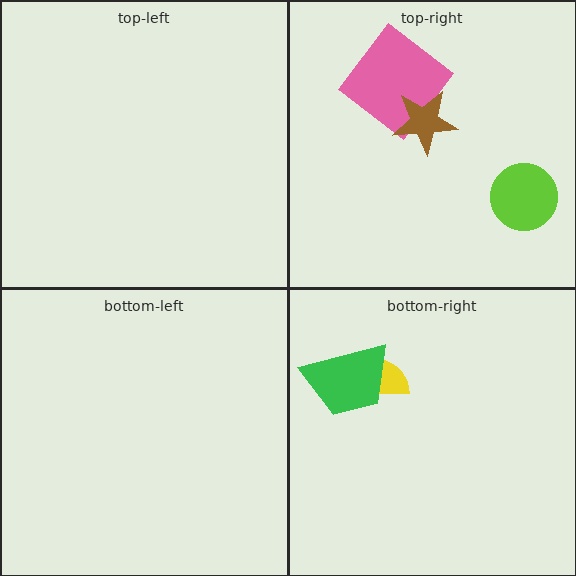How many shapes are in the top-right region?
3.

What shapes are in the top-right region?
The pink diamond, the lime circle, the brown star.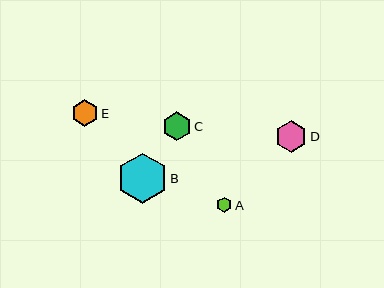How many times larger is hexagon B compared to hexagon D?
Hexagon B is approximately 1.6 times the size of hexagon D.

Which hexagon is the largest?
Hexagon B is the largest with a size of approximately 50 pixels.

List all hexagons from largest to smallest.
From largest to smallest: B, D, C, E, A.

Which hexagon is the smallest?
Hexagon A is the smallest with a size of approximately 16 pixels.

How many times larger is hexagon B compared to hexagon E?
Hexagon B is approximately 1.9 times the size of hexagon E.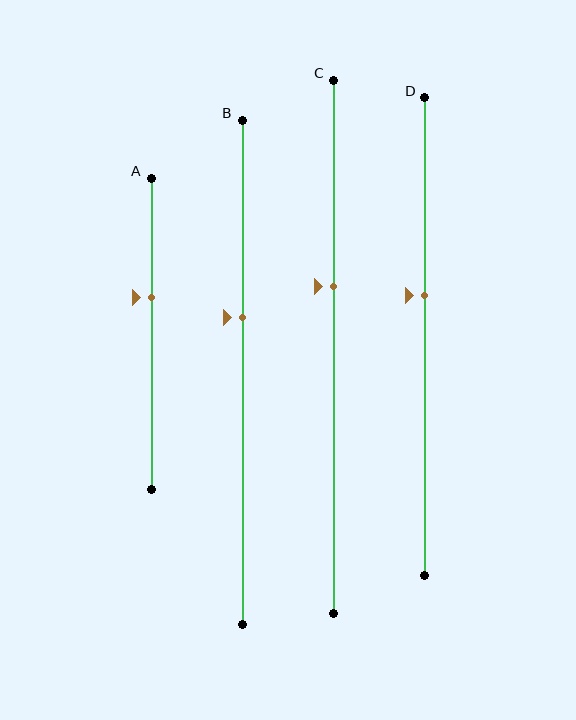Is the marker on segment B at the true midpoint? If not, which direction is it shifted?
No, the marker on segment B is shifted upward by about 11% of the segment length.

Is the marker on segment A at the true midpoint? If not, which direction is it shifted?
No, the marker on segment A is shifted upward by about 12% of the segment length.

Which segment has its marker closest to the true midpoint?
Segment D has its marker closest to the true midpoint.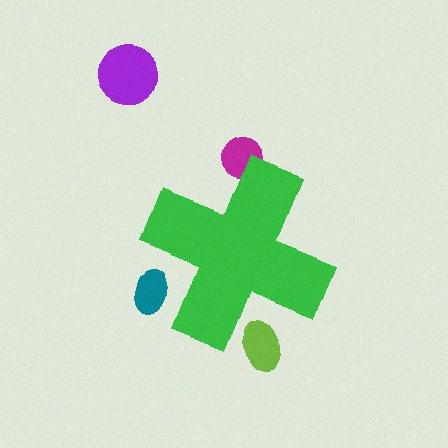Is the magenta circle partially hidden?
Yes, the magenta circle is partially hidden behind the green cross.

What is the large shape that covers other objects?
A green cross.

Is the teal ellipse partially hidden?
Yes, the teal ellipse is partially hidden behind the green cross.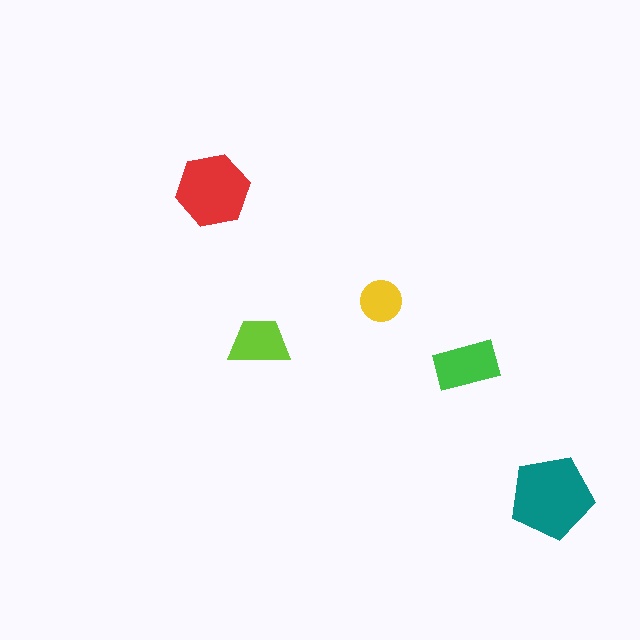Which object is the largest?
The teal pentagon.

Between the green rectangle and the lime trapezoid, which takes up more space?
The green rectangle.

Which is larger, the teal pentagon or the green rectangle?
The teal pentagon.